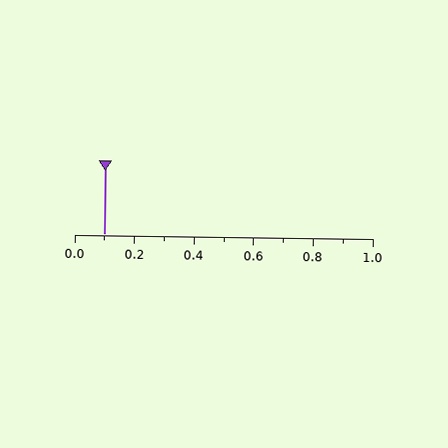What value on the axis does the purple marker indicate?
The marker indicates approximately 0.1.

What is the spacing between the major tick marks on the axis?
The major ticks are spaced 0.2 apart.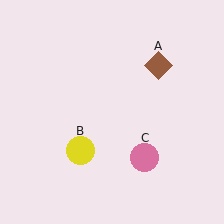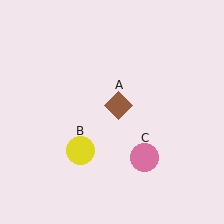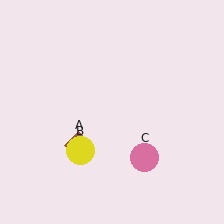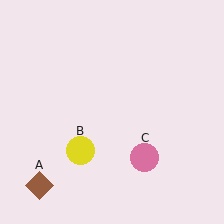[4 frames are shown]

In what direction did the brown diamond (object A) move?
The brown diamond (object A) moved down and to the left.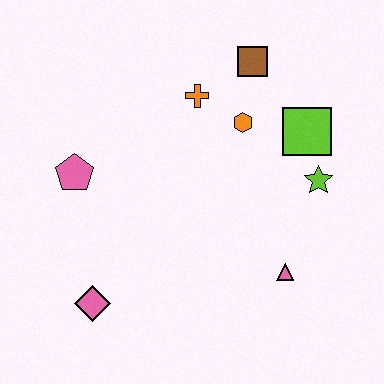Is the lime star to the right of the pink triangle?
Yes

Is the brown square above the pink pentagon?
Yes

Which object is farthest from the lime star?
The pink diamond is farthest from the lime star.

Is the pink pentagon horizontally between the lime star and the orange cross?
No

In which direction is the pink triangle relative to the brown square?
The pink triangle is below the brown square.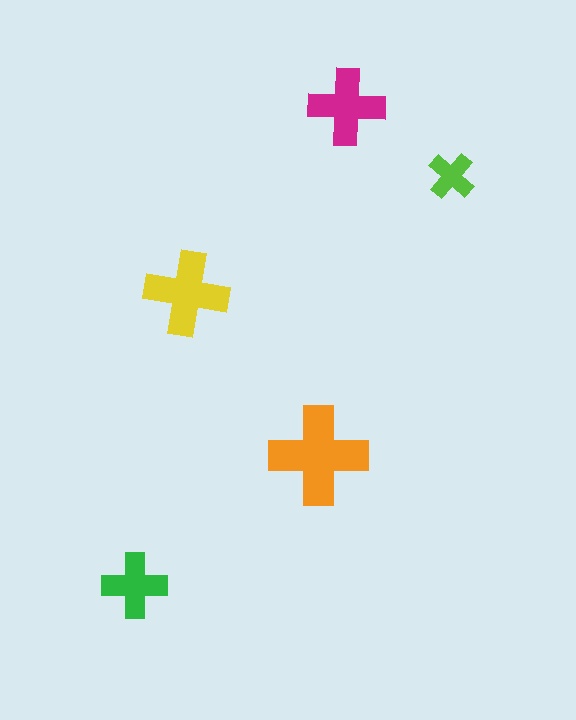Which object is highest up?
The magenta cross is topmost.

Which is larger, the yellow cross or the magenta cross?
The yellow one.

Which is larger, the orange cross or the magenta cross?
The orange one.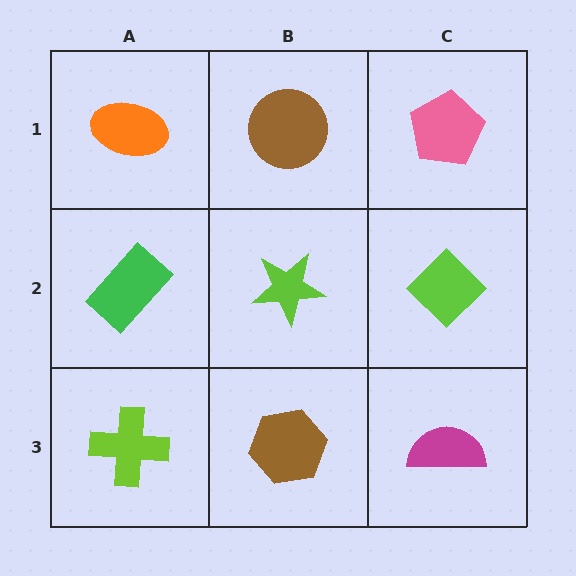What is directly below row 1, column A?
A green rectangle.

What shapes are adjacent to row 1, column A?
A green rectangle (row 2, column A), a brown circle (row 1, column B).